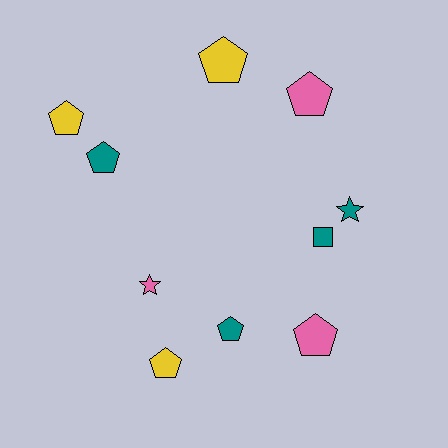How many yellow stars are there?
There are no yellow stars.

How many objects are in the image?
There are 10 objects.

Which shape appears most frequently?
Pentagon, with 7 objects.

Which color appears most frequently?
Teal, with 4 objects.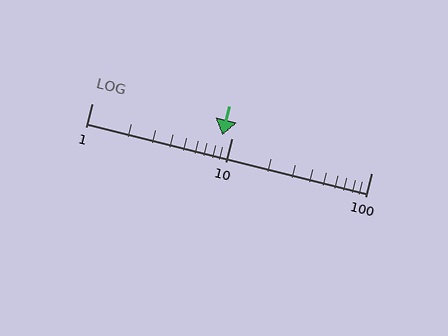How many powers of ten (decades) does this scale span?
The scale spans 2 decades, from 1 to 100.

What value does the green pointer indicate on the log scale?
The pointer indicates approximately 8.6.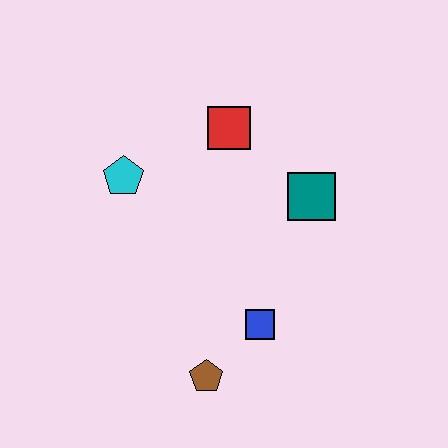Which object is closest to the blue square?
The brown pentagon is closest to the blue square.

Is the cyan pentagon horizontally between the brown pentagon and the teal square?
No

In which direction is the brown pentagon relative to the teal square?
The brown pentagon is below the teal square.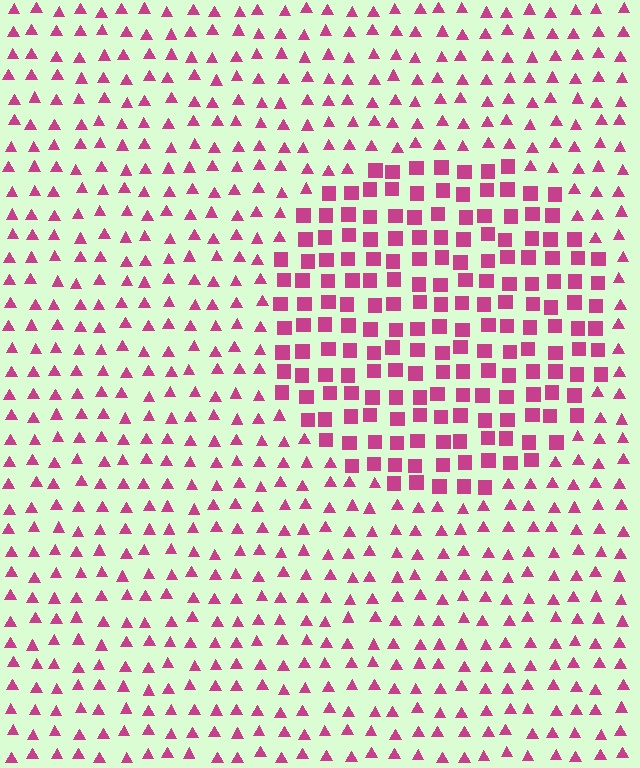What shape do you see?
I see a circle.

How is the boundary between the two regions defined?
The boundary is defined by a change in element shape: squares inside vs. triangles outside. All elements share the same color and spacing.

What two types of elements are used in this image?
The image uses squares inside the circle region and triangles outside it.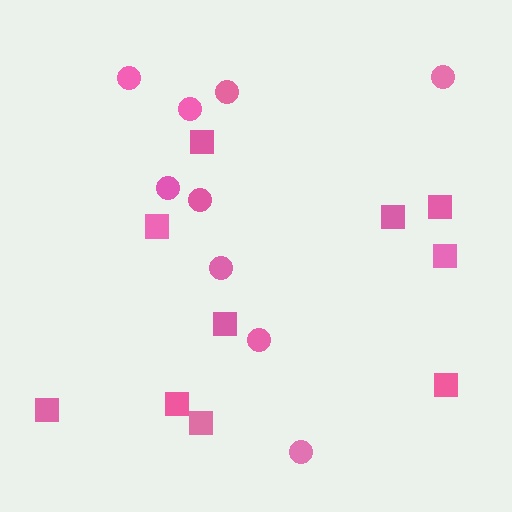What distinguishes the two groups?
There are 2 groups: one group of squares (10) and one group of circles (9).